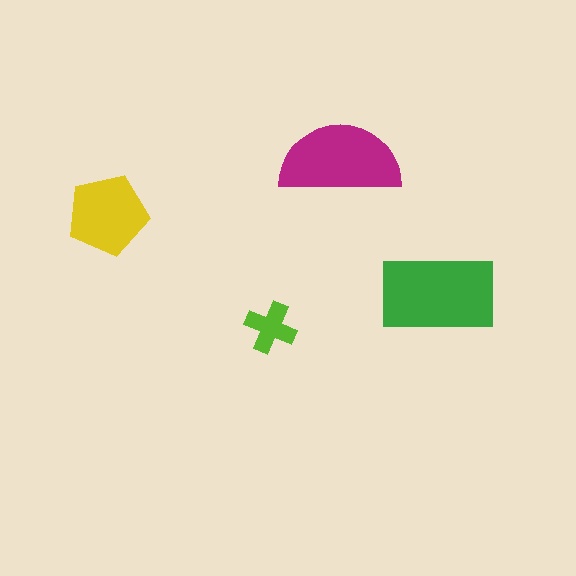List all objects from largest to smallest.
The green rectangle, the magenta semicircle, the yellow pentagon, the lime cross.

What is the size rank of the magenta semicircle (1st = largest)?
2nd.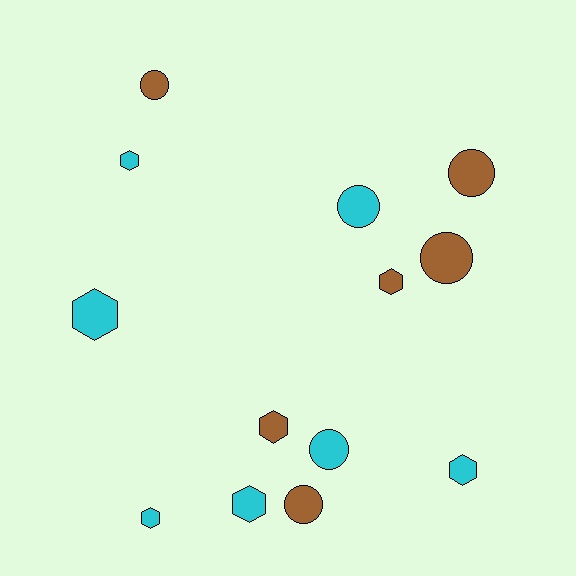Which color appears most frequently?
Cyan, with 7 objects.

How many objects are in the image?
There are 13 objects.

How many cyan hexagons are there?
There are 5 cyan hexagons.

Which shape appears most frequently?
Hexagon, with 7 objects.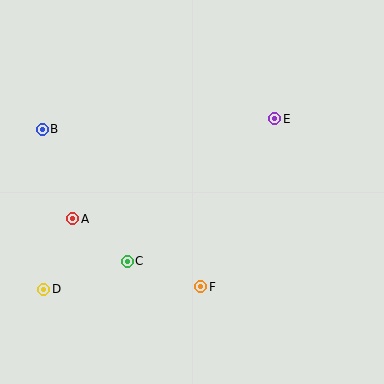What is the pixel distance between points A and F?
The distance between A and F is 145 pixels.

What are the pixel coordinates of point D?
Point D is at (44, 289).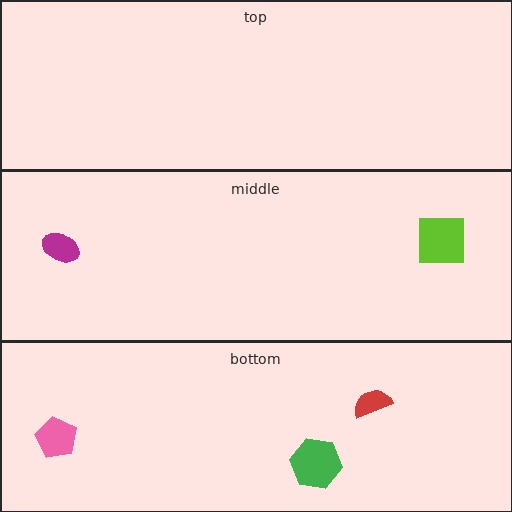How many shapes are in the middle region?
2.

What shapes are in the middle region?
The lime square, the magenta ellipse.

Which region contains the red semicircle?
The bottom region.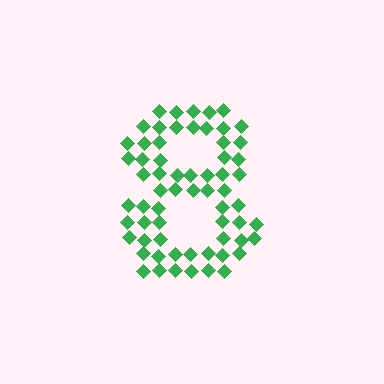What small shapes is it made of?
It is made of small diamonds.